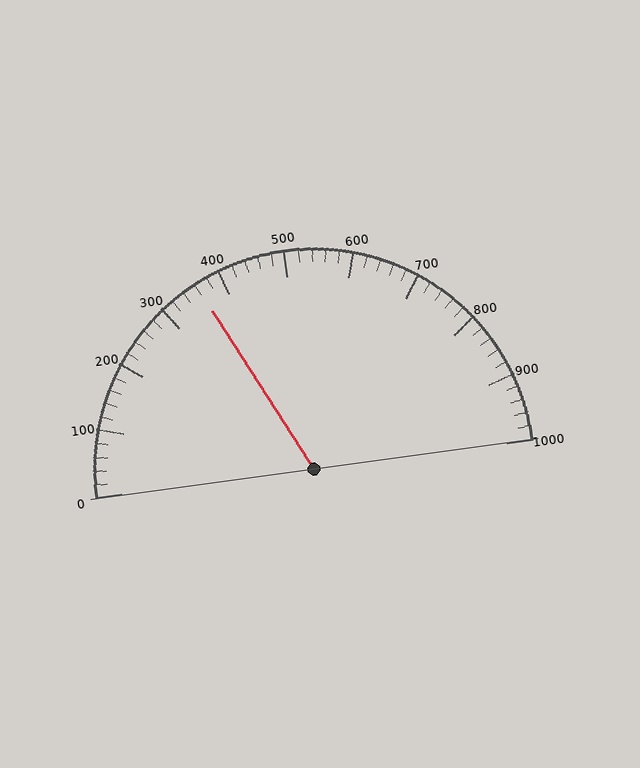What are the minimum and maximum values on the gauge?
The gauge ranges from 0 to 1000.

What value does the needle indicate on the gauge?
The needle indicates approximately 360.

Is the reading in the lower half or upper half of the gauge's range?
The reading is in the lower half of the range (0 to 1000).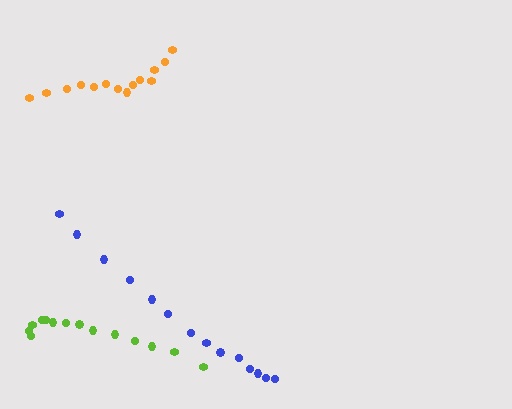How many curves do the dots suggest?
There are 3 distinct paths.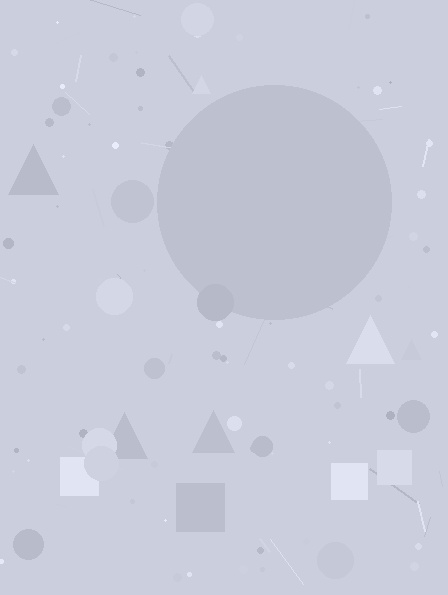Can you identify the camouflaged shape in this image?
The camouflaged shape is a circle.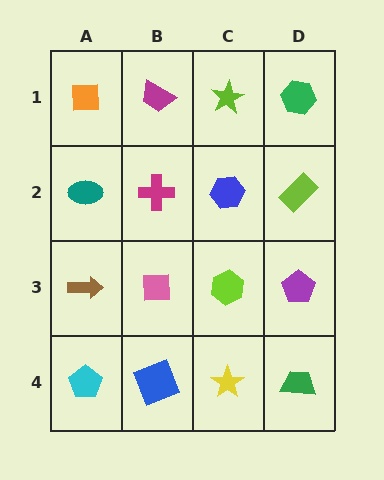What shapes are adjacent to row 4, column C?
A lime hexagon (row 3, column C), a blue square (row 4, column B), a green trapezoid (row 4, column D).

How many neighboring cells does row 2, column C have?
4.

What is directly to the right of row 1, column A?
A magenta trapezoid.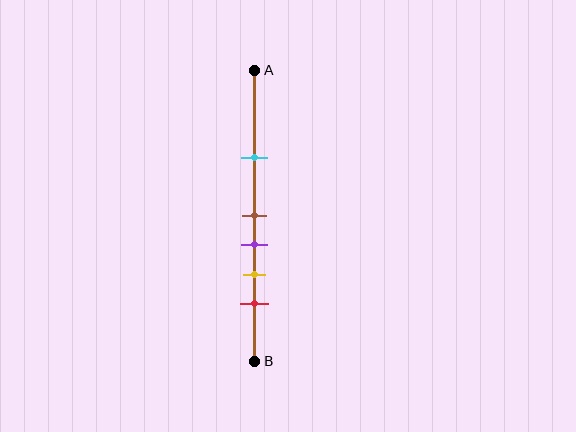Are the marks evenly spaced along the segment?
No, the marks are not evenly spaced.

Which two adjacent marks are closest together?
The brown and purple marks are the closest adjacent pair.